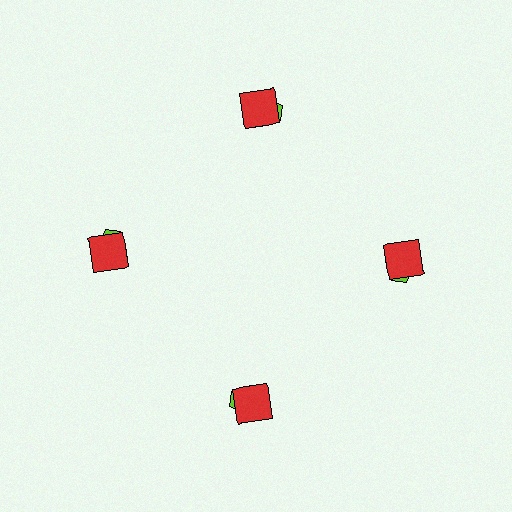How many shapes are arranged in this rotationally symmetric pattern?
There are 8 shapes, arranged in 4 groups of 2.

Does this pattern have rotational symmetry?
Yes, this pattern has 4-fold rotational symmetry. It looks the same after rotating 90 degrees around the center.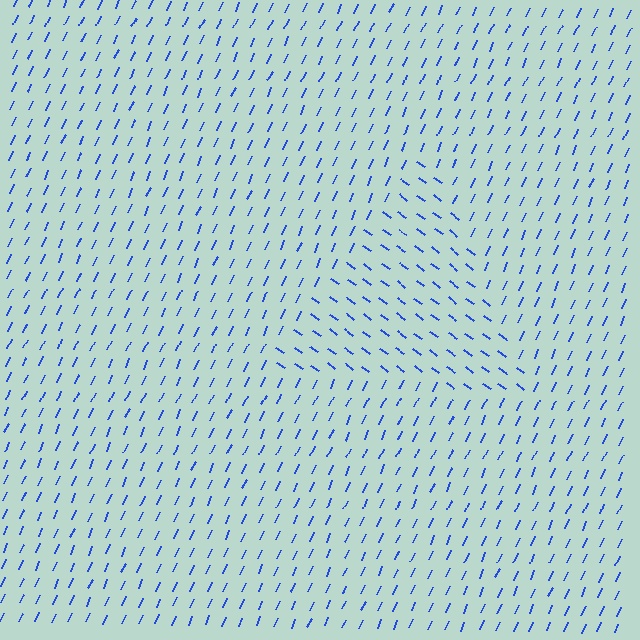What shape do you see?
I see a triangle.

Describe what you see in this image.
The image is filled with small blue line segments. A triangle region in the image has lines oriented differently from the surrounding lines, creating a visible texture boundary.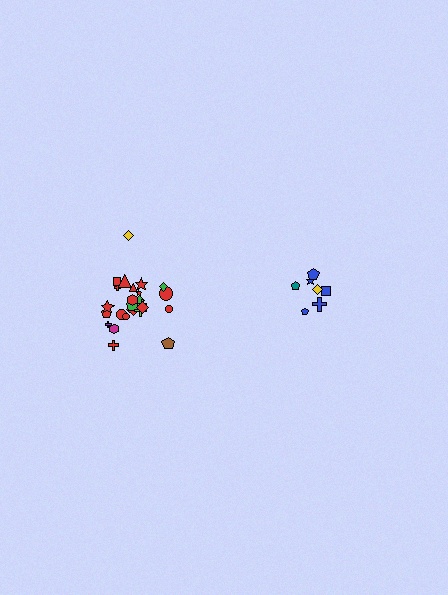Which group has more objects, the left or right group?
The left group.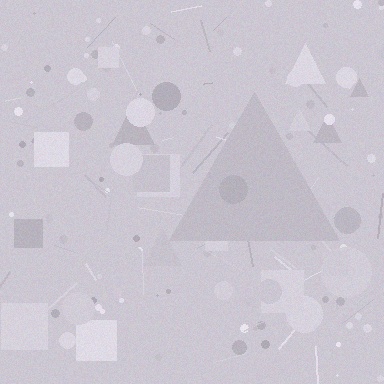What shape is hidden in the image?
A triangle is hidden in the image.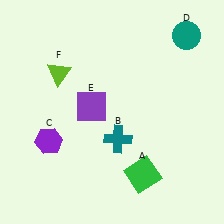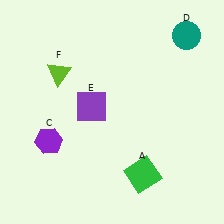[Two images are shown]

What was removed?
The teal cross (B) was removed in Image 2.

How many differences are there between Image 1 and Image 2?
There is 1 difference between the two images.